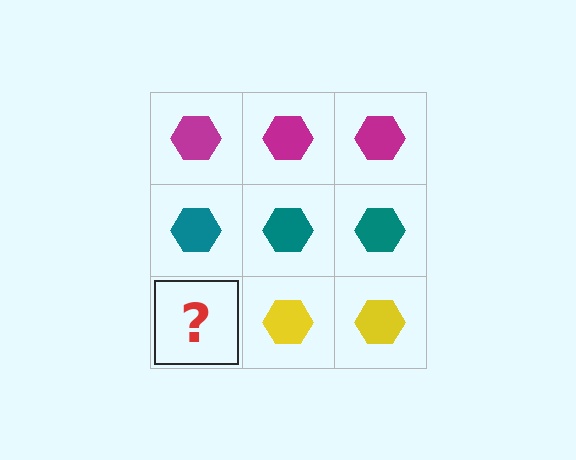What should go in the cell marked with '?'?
The missing cell should contain a yellow hexagon.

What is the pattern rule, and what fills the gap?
The rule is that each row has a consistent color. The gap should be filled with a yellow hexagon.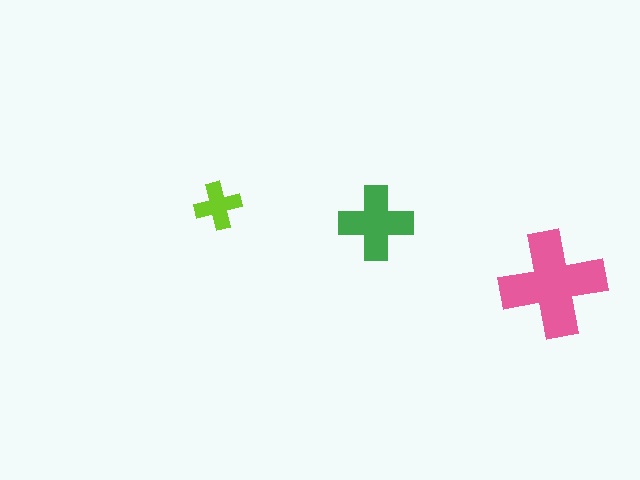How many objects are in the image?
There are 3 objects in the image.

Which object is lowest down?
The pink cross is bottommost.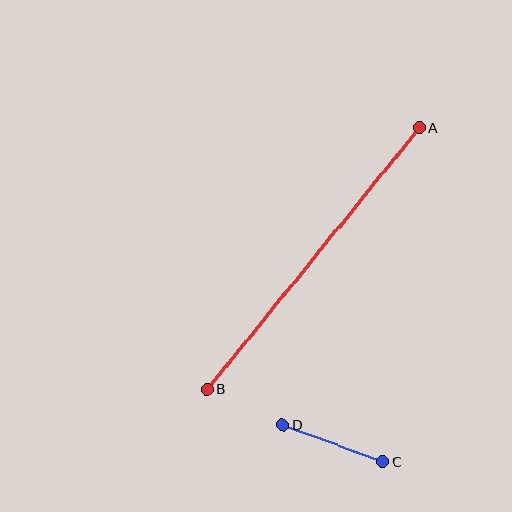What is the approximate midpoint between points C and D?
The midpoint is at approximately (333, 443) pixels.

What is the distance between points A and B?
The distance is approximately 337 pixels.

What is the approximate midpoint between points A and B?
The midpoint is at approximately (313, 259) pixels.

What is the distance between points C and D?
The distance is approximately 107 pixels.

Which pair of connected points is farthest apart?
Points A and B are farthest apart.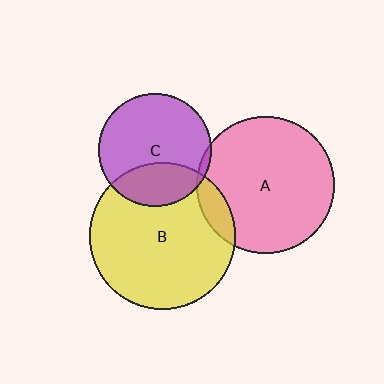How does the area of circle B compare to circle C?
Approximately 1.7 times.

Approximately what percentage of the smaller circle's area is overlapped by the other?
Approximately 5%.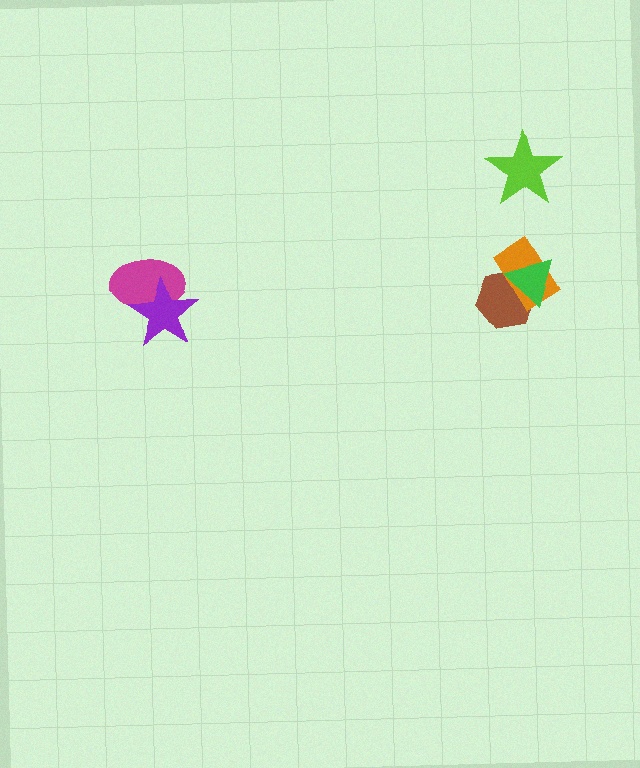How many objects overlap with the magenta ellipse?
1 object overlaps with the magenta ellipse.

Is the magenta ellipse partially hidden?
Yes, it is partially covered by another shape.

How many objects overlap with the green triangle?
2 objects overlap with the green triangle.